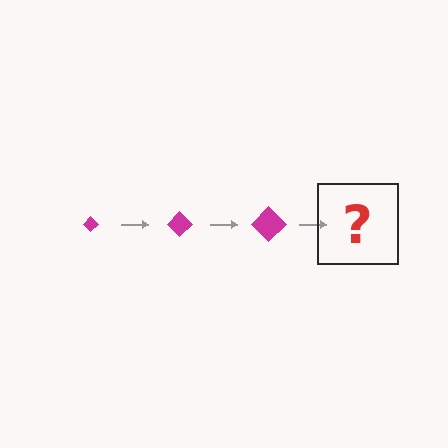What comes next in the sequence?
The next element should be a magenta diamond, larger than the previous one.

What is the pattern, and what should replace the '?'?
The pattern is that the diamond gets progressively larger each step. The '?' should be a magenta diamond, larger than the previous one.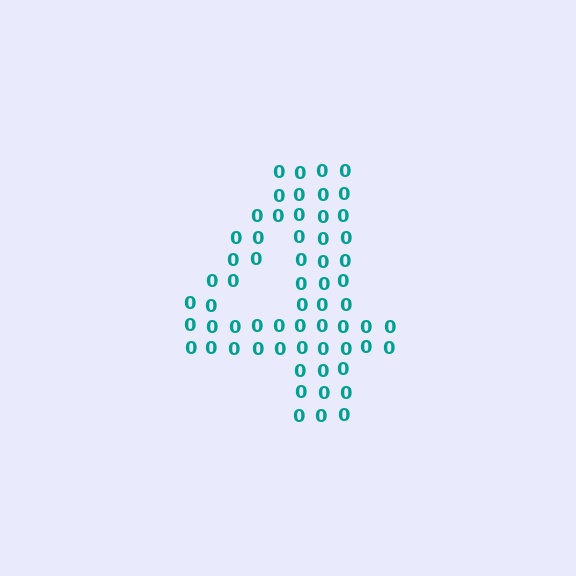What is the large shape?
The large shape is the digit 4.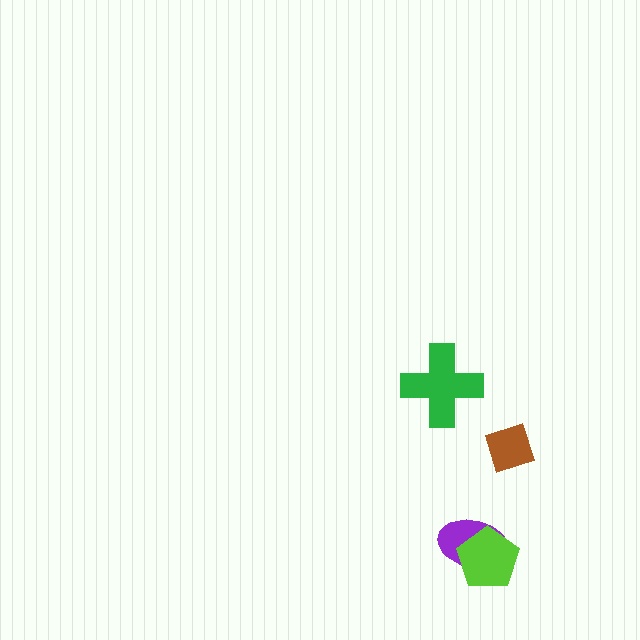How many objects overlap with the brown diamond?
0 objects overlap with the brown diamond.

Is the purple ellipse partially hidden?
Yes, it is partially covered by another shape.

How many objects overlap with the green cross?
0 objects overlap with the green cross.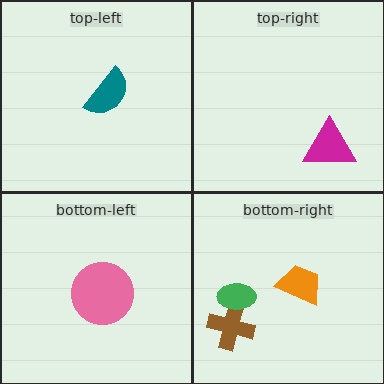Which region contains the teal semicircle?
The top-left region.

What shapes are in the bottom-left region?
The pink circle.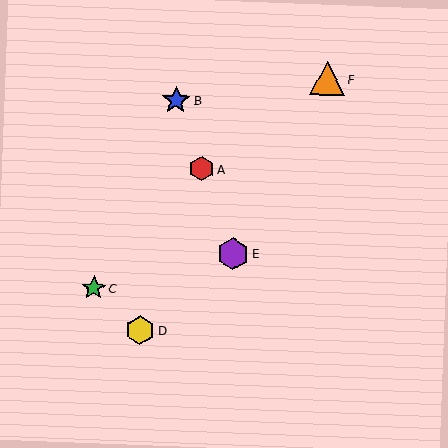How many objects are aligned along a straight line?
3 objects (A, B, E) are aligned along a straight line.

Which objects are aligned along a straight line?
Objects A, B, E are aligned along a straight line.